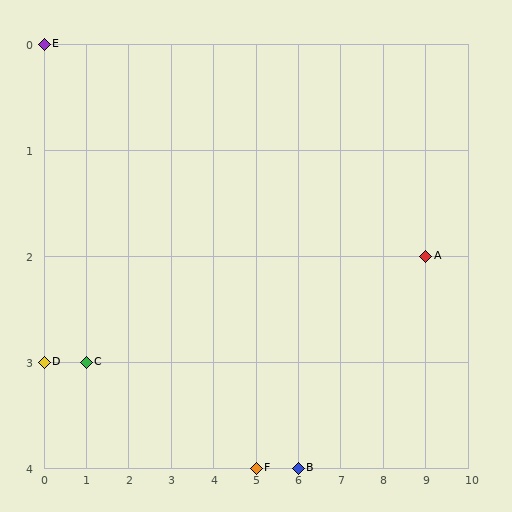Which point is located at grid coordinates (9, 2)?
Point A is at (9, 2).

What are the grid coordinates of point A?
Point A is at grid coordinates (9, 2).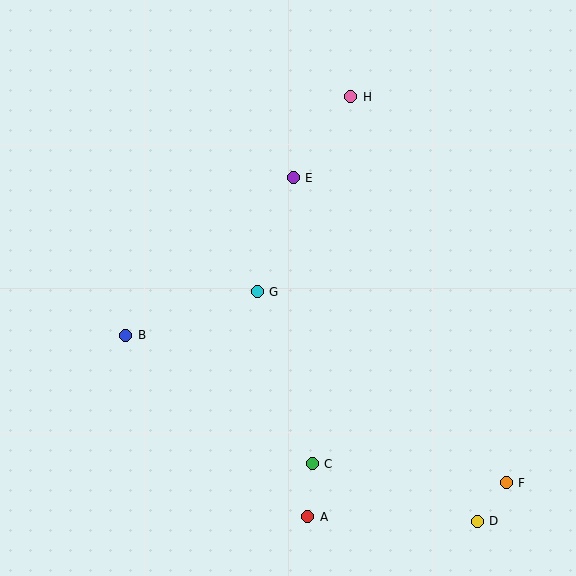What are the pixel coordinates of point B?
Point B is at (126, 335).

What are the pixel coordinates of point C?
Point C is at (312, 464).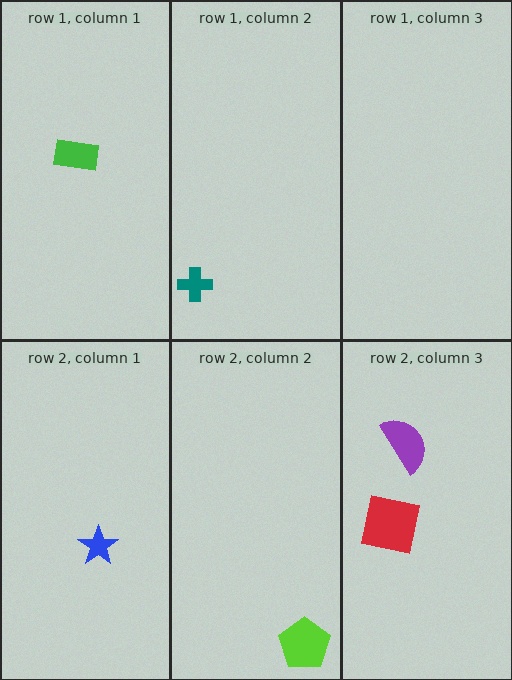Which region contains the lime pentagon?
The row 2, column 2 region.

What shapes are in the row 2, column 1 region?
The blue star.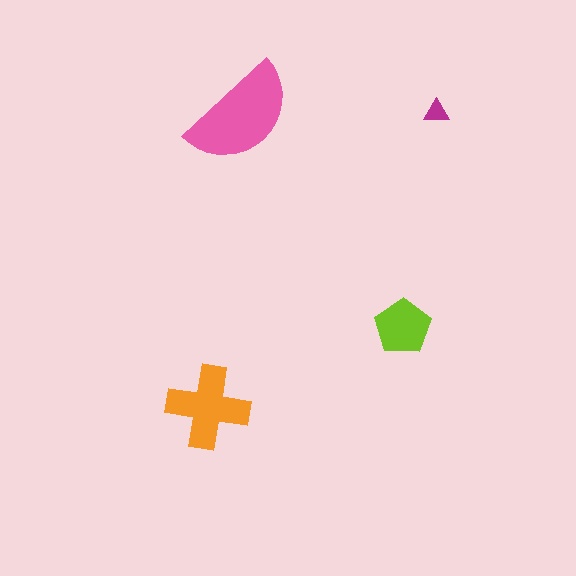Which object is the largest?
The pink semicircle.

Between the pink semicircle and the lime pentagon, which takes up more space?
The pink semicircle.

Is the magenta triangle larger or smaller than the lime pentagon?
Smaller.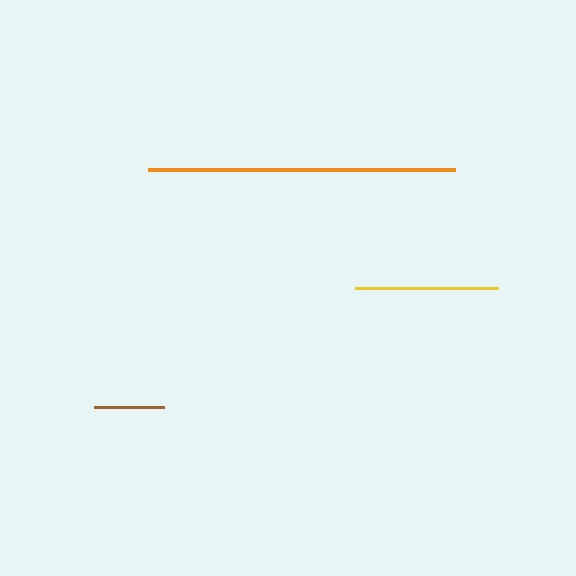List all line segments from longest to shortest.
From longest to shortest: orange, yellow, brown.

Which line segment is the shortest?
The brown line is the shortest at approximately 70 pixels.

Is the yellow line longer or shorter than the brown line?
The yellow line is longer than the brown line.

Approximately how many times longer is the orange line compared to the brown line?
The orange line is approximately 4.4 times the length of the brown line.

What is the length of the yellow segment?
The yellow segment is approximately 142 pixels long.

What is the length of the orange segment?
The orange segment is approximately 307 pixels long.